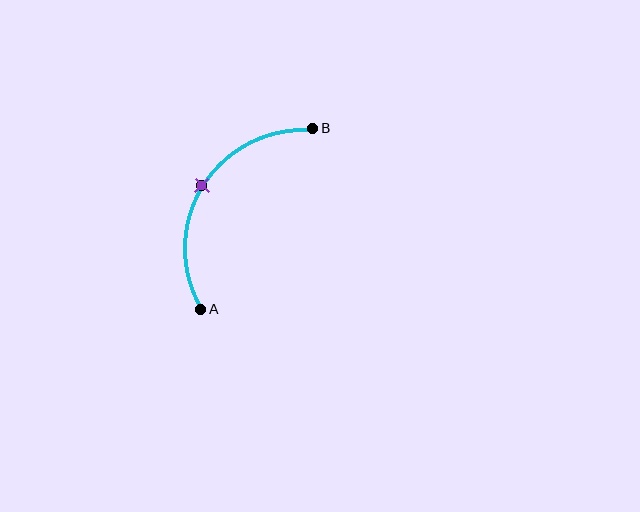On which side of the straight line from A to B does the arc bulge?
The arc bulges to the left of the straight line connecting A and B.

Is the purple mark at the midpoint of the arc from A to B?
Yes. The purple mark lies on the arc at equal arc-length from both A and B — it is the arc midpoint.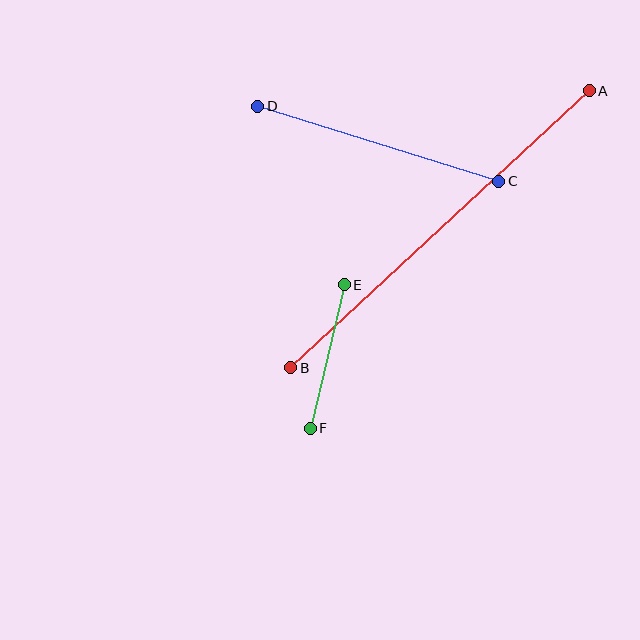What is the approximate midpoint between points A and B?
The midpoint is at approximately (440, 229) pixels.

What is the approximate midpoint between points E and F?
The midpoint is at approximately (327, 356) pixels.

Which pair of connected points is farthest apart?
Points A and B are farthest apart.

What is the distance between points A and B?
The distance is approximately 407 pixels.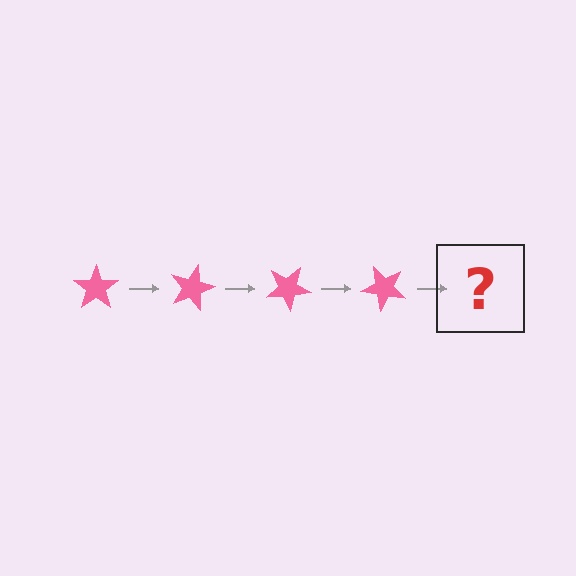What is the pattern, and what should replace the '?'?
The pattern is that the star rotates 15 degrees each step. The '?' should be a pink star rotated 60 degrees.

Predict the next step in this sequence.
The next step is a pink star rotated 60 degrees.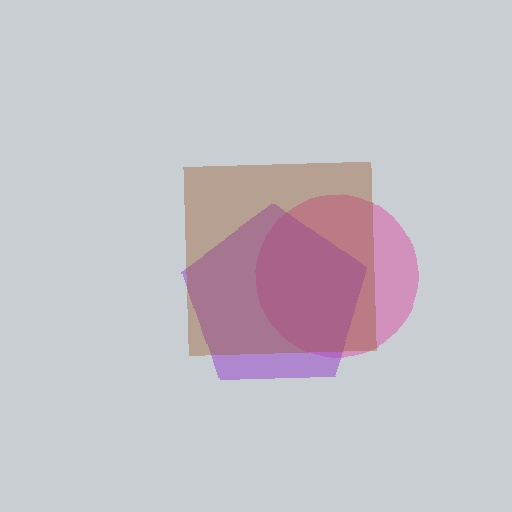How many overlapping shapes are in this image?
There are 3 overlapping shapes in the image.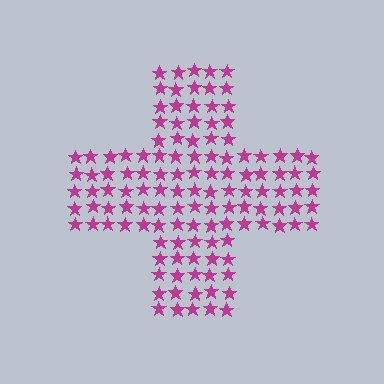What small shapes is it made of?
It is made of small stars.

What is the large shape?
The large shape is a cross.